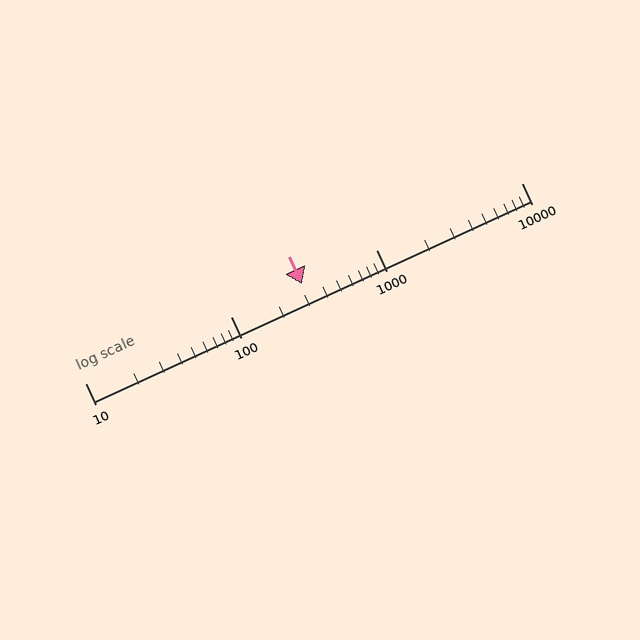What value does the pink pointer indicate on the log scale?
The pointer indicates approximately 310.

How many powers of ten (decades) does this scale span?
The scale spans 3 decades, from 10 to 10000.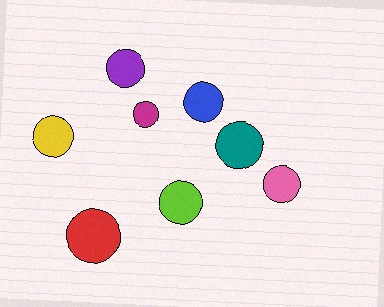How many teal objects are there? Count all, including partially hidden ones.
There is 1 teal object.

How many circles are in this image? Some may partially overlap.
There are 8 circles.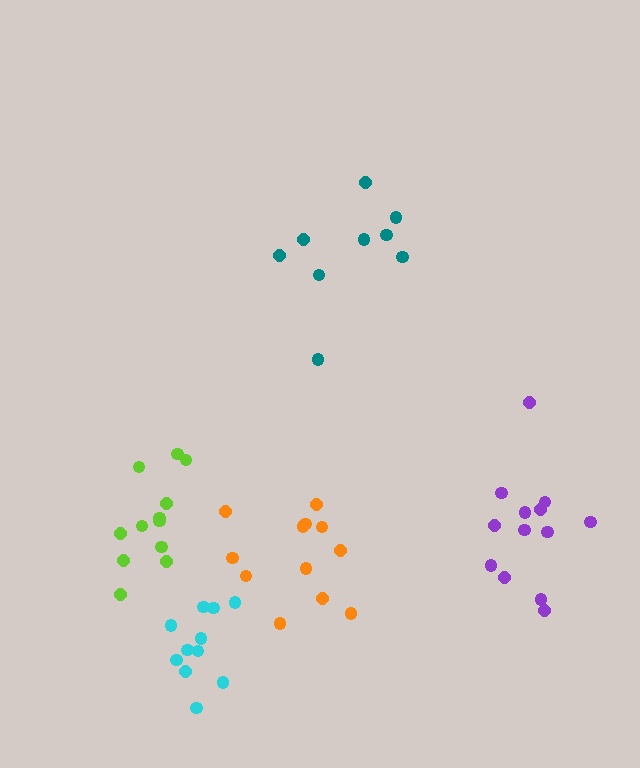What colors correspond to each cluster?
The clusters are colored: orange, purple, teal, lime, cyan.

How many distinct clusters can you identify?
There are 5 distinct clusters.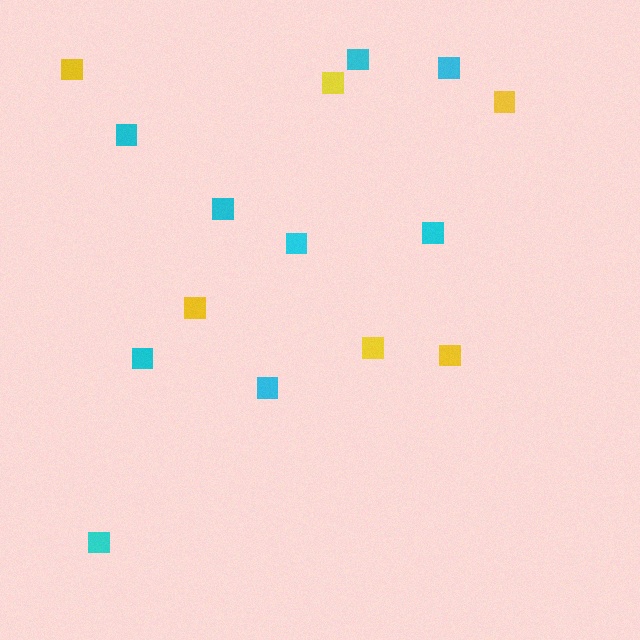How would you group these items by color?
There are 2 groups: one group of yellow squares (6) and one group of cyan squares (9).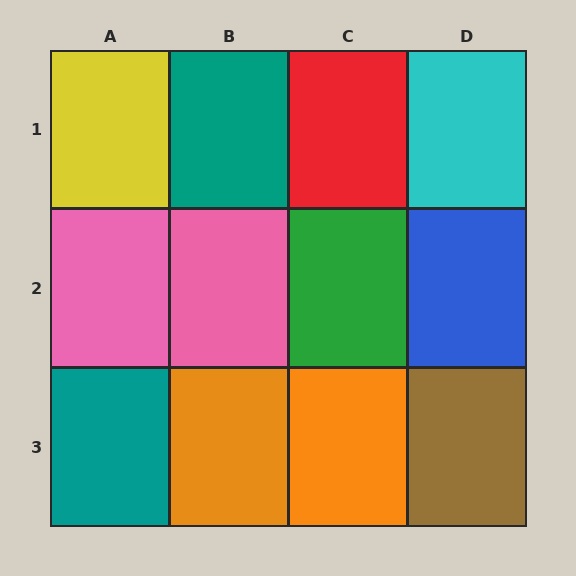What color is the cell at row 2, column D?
Blue.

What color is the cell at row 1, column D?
Cyan.